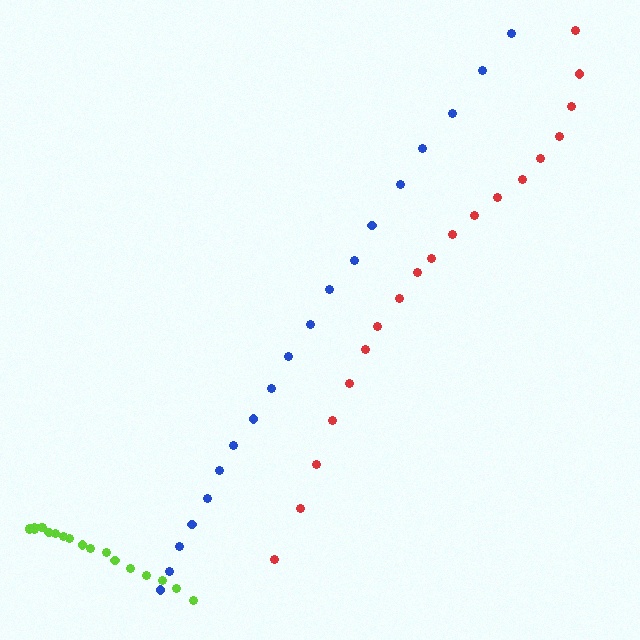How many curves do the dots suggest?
There are 3 distinct paths.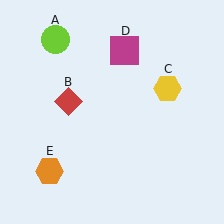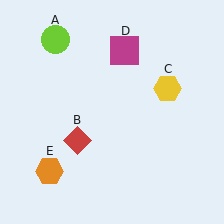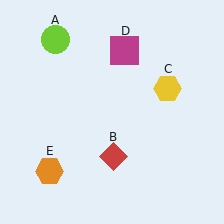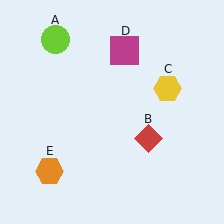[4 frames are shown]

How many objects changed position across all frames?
1 object changed position: red diamond (object B).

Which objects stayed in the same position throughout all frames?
Lime circle (object A) and yellow hexagon (object C) and magenta square (object D) and orange hexagon (object E) remained stationary.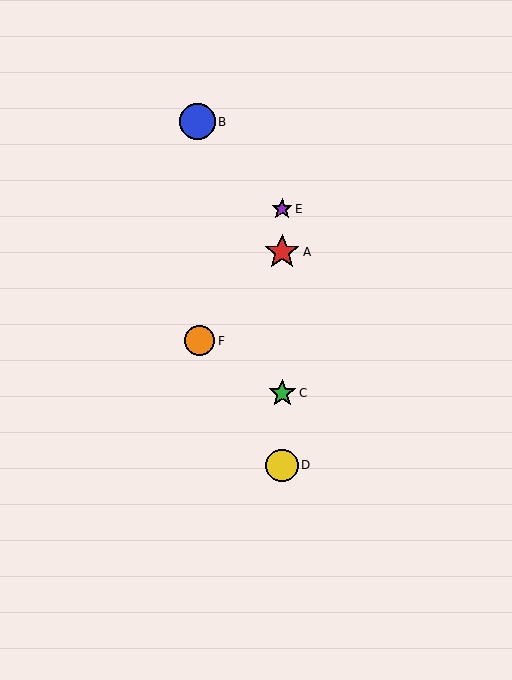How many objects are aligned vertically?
4 objects (A, C, D, E) are aligned vertically.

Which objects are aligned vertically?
Objects A, C, D, E are aligned vertically.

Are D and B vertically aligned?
No, D is at x≈282 and B is at x≈197.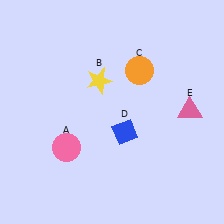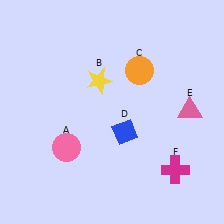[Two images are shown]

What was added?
A magenta cross (F) was added in Image 2.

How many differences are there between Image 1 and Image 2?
There is 1 difference between the two images.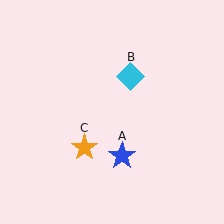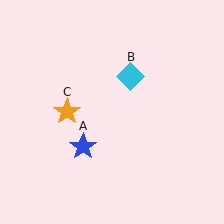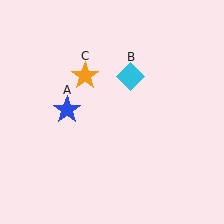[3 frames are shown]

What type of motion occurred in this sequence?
The blue star (object A), orange star (object C) rotated clockwise around the center of the scene.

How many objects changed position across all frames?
2 objects changed position: blue star (object A), orange star (object C).